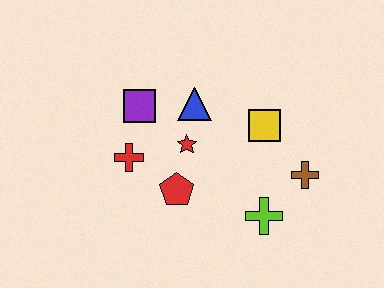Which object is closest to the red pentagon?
The red star is closest to the red pentagon.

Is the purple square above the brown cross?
Yes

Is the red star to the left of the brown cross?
Yes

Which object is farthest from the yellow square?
The red cross is farthest from the yellow square.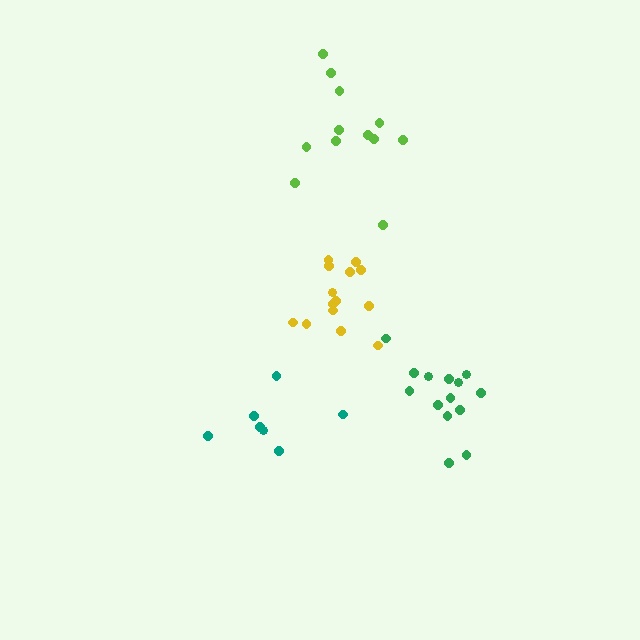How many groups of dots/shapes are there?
There are 4 groups.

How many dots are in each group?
Group 1: 14 dots, Group 2: 8 dots, Group 3: 14 dots, Group 4: 12 dots (48 total).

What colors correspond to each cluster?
The clusters are colored: green, teal, yellow, lime.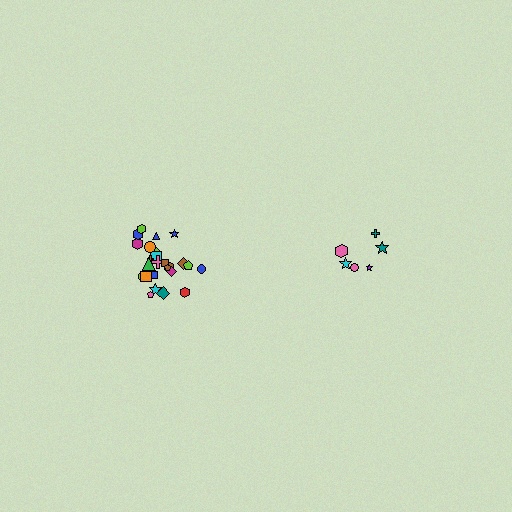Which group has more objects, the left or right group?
The left group.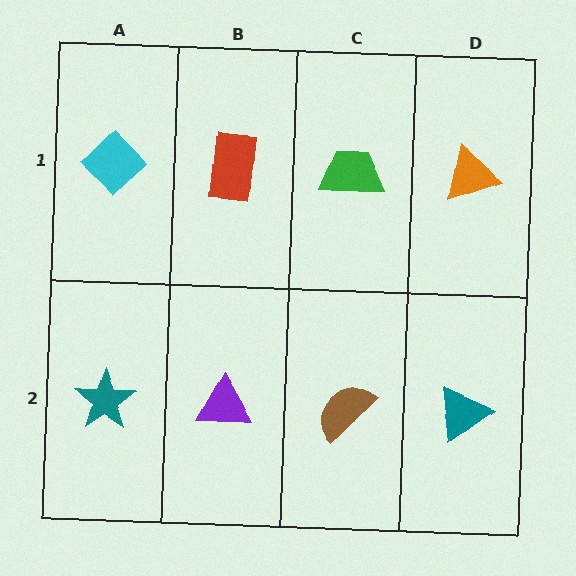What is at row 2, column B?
A purple triangle.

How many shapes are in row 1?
4 shapes.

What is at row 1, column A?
A cyan diamond.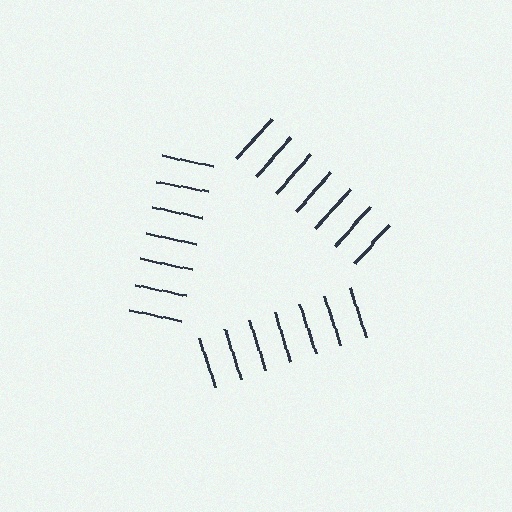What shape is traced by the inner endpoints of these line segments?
An illusory triangle — the line segments terminate on its edges but no continuous stroke is drawn.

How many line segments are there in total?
21 — 7 along each of the 3 edges.